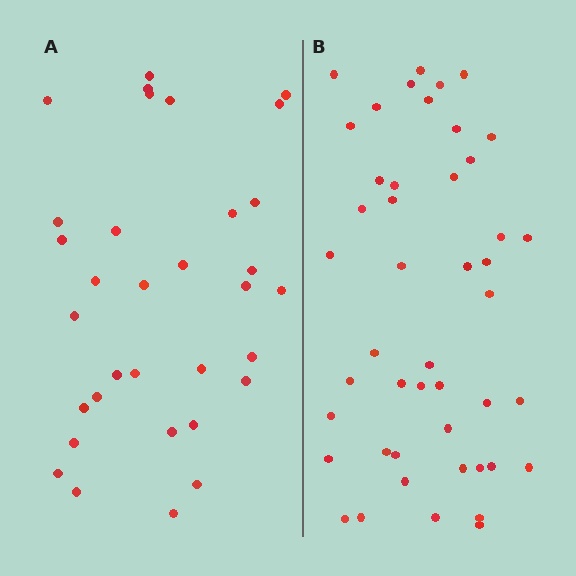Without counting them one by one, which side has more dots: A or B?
Region B (the right region) has more dots.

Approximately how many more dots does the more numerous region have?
Region B has approximately 15 more dots than region A.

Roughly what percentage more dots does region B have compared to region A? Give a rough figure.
About 40% more.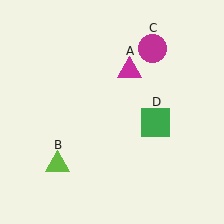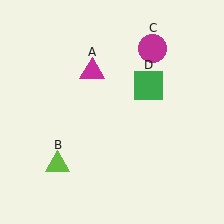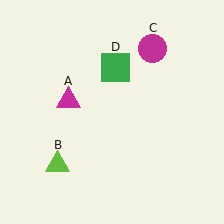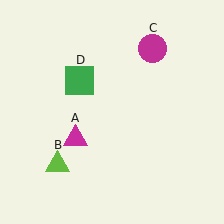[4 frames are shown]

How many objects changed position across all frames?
2 objects changed position: magenta triangle (object A), green square (object D).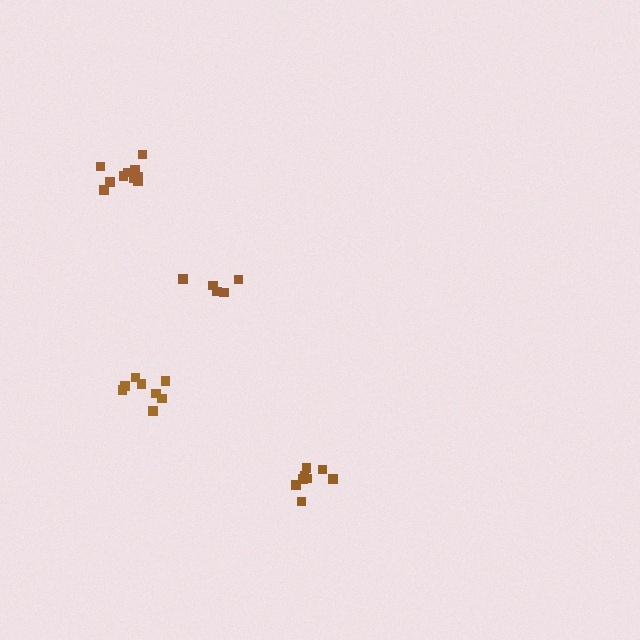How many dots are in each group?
Group 1: 8 dots, Group 2: 8 dots, Group 3: 5 dots, Group 4: 10 dots (31 total).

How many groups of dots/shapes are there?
There are 4 groups.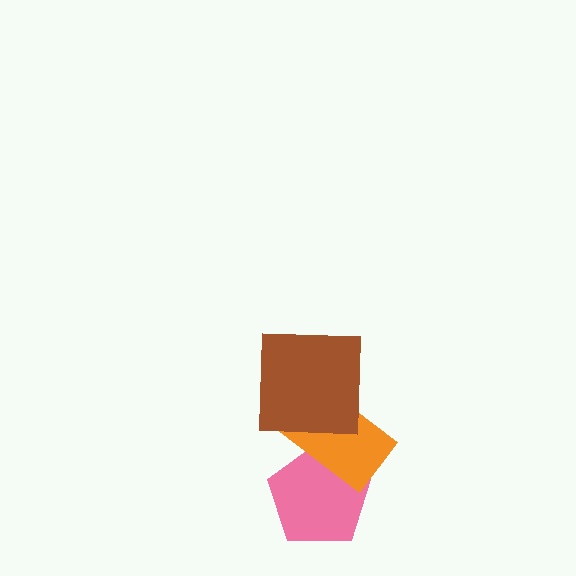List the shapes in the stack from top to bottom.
From top to bottom: the brown square, the orange rectangle, the pink pentagon.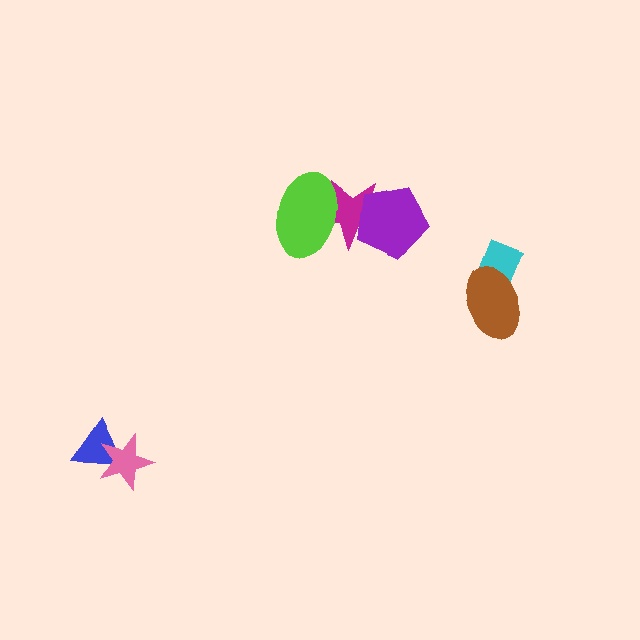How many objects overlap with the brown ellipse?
1 object overlaps with the brown ellipse.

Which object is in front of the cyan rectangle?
The brown ellipse is in front of the cyan rectangle.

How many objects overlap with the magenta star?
2 objects overlap with the magenta star.